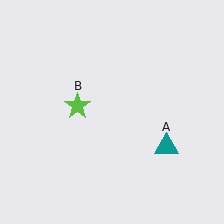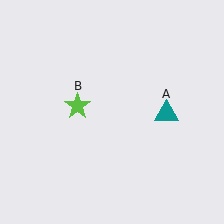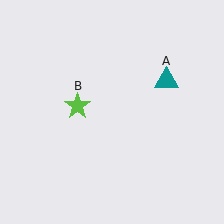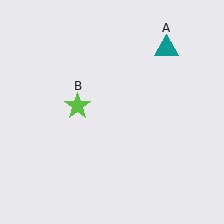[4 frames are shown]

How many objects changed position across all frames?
1 object changed position: teal triangle (object A).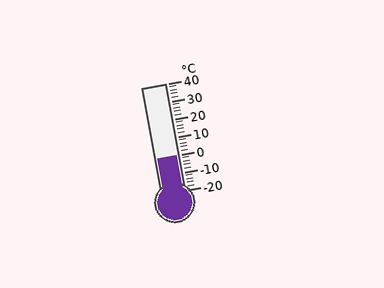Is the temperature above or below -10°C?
The temperature is above -10°C.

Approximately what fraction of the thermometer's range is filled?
The thermometer is filled to approximately 35% of its range.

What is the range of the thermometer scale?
The thermometer scale ranges from -20°C to 40°C.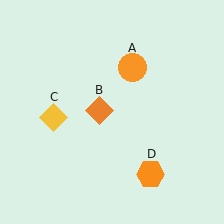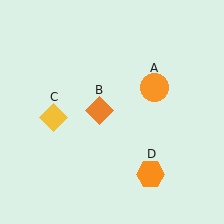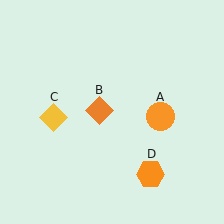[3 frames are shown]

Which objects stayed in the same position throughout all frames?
Orange diamond (object B) and yellow diamond (object C) and orange hexagon (object D) remained stationary.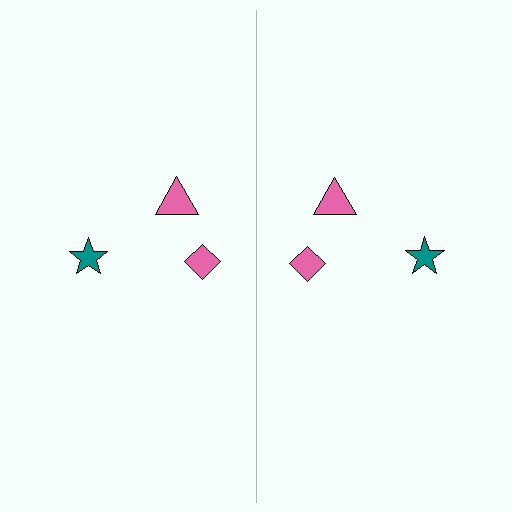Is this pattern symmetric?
Yes, this pattern has bilateral (reflection) symmetry.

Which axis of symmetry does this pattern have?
The pattern has a vertical axis of symmetry running through the center of the image.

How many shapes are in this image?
There are 6 shapes in this image.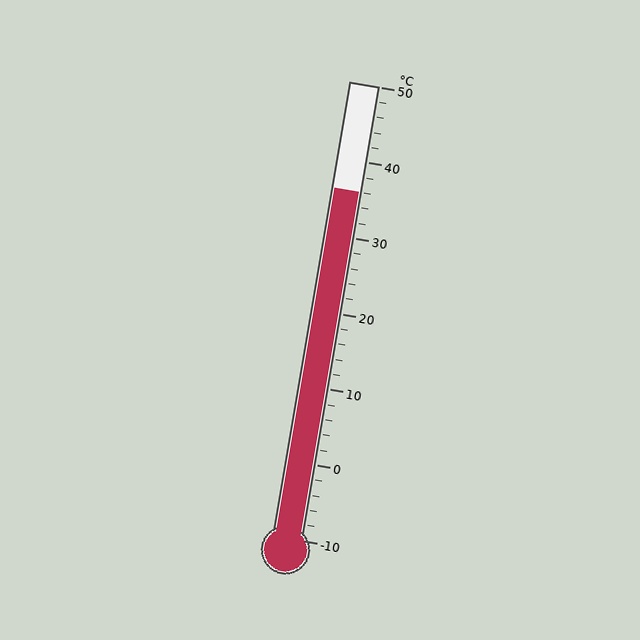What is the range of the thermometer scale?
The thermometer scale ranges from -10°C to 50°C.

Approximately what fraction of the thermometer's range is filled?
The thermometer is filled to approximately 75% of its range.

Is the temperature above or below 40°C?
The temperature is below 40°C.